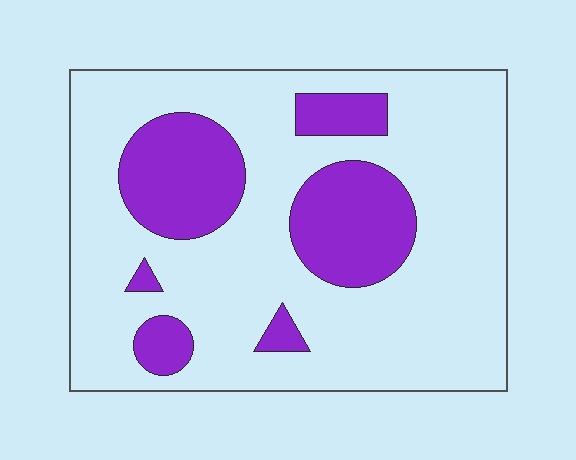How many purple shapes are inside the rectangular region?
6.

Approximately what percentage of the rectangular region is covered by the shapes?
Approximately 25%.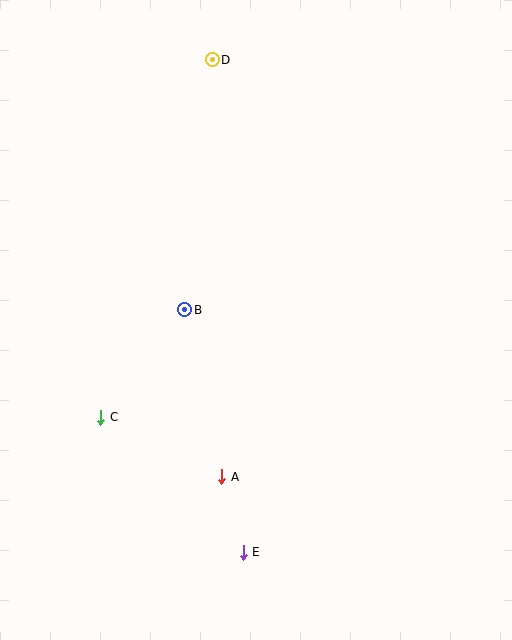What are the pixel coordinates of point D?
Point D is at (212, 60).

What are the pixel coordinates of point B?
Point B is at (185, 310).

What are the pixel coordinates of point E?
Point E is at (243, 552).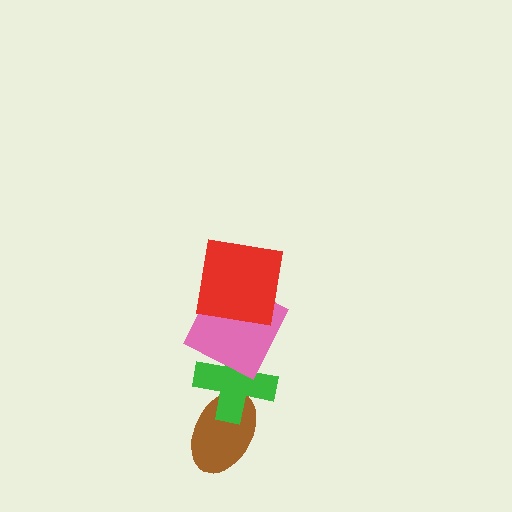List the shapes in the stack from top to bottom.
From top to bottom: the red square, the pink square, the green cross, the brown ellipse.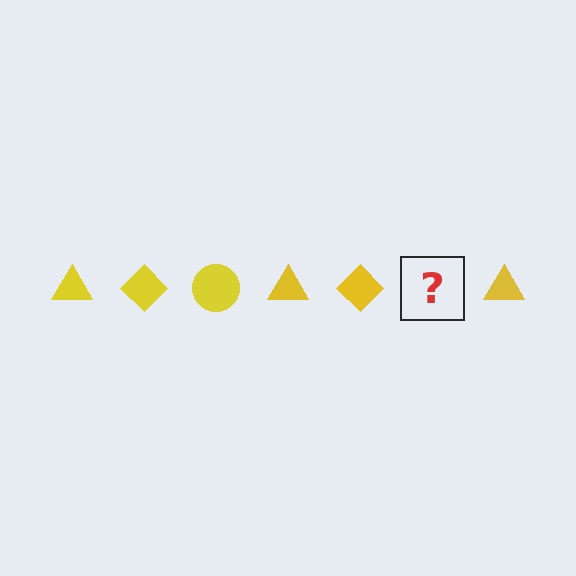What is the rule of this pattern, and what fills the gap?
The rule is that the pattern cycles through triangle, diamond, circle shapes in yellow. The gap should be filled with a yellow circle.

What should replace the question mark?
The question mark should be replaced with a yellow circle.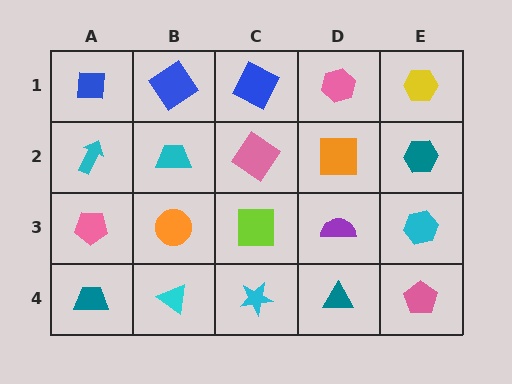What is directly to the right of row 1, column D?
A yellow hexagon.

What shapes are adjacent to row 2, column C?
A blue square (row 1, column C), a lime square (row 3, column C), a cyan trapezoid (row 2, column B), an orange square (row 2, column D).